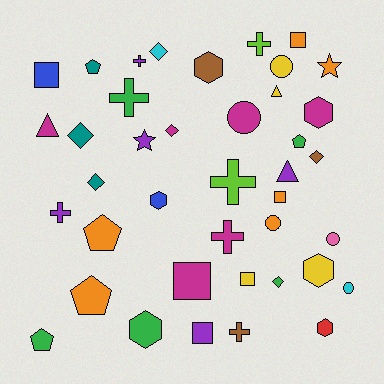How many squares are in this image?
There are 6 squares.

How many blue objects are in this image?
There are 2 blue objects.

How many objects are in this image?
There are 40 objects.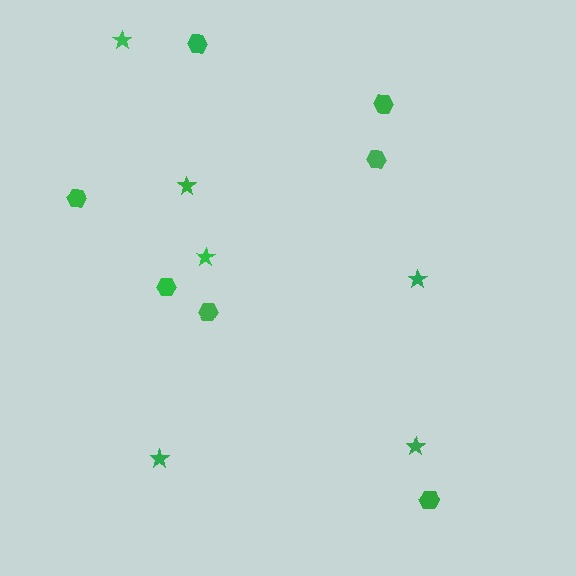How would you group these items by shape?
There are 2 groups: one group of hexagons (7) and one group of stars (6).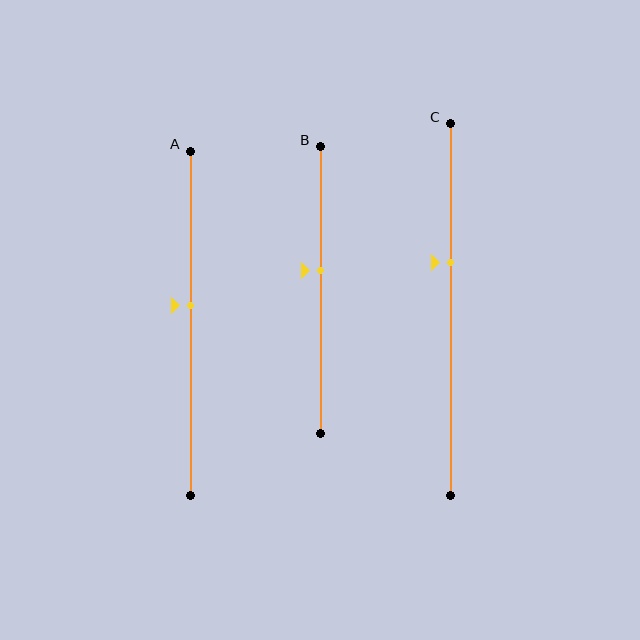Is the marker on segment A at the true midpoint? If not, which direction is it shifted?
No, the marker on segment A is shifted upward by about 5% of the segment length.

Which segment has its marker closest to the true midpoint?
Segment A has its marker closest to the true midpoint.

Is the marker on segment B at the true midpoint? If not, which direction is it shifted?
No, the marker on segment B is shifted upward by about 7% of the segment length.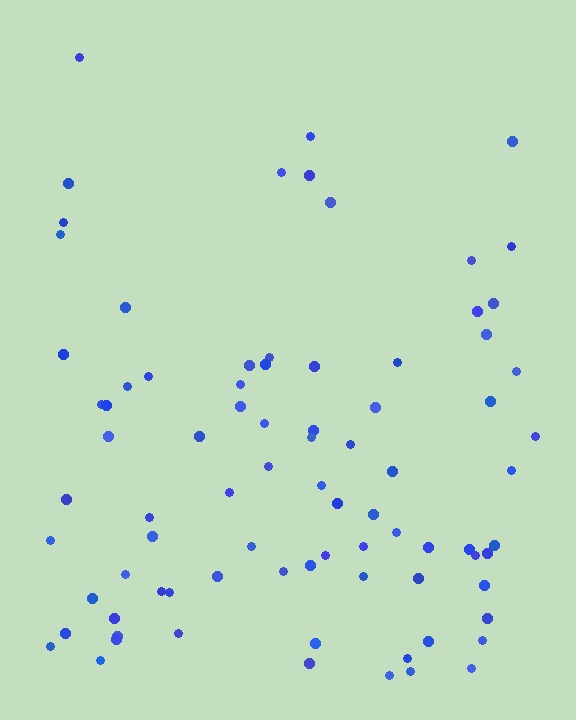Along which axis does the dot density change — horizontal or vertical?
Vertical.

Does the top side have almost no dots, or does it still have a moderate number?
Still a moderate number, just noticeably fewer than the bottom.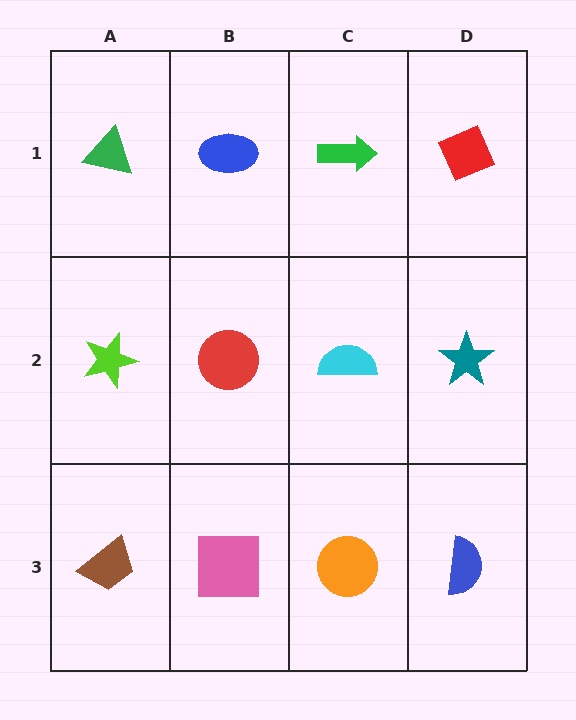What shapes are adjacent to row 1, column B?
A red circle (row 2, column B), a green triangle (row 1, column A), a green arrow (row 1, column C).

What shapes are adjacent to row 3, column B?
A red circle (row 2, column B), a brown trapezoid (row 3, column A), an orange circle (row 3, column C).